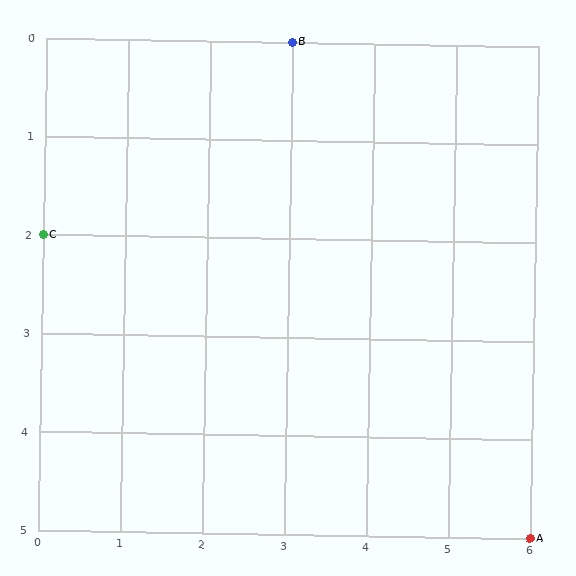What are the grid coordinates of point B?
Point B is at grid coordinates (3, 0).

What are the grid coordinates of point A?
Point A is at grid coordinates (6, 5).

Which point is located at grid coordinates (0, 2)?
Point C is at (0, 2).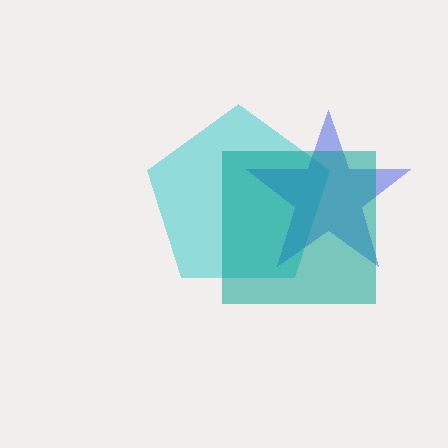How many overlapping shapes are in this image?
There are 3 overlapping shapes in the image.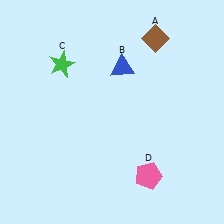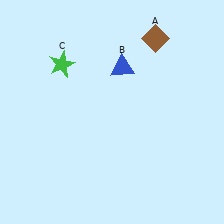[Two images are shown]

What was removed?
The pink pentagon (D) was removed in Image 2.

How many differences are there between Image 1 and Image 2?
There is 1 difference between the two images.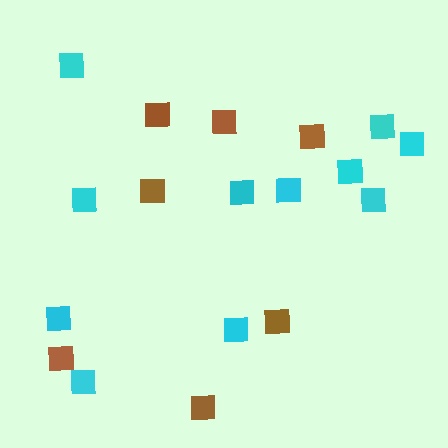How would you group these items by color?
There are 2 groups: one group of cyan squares (11) and one group of brown squares (7).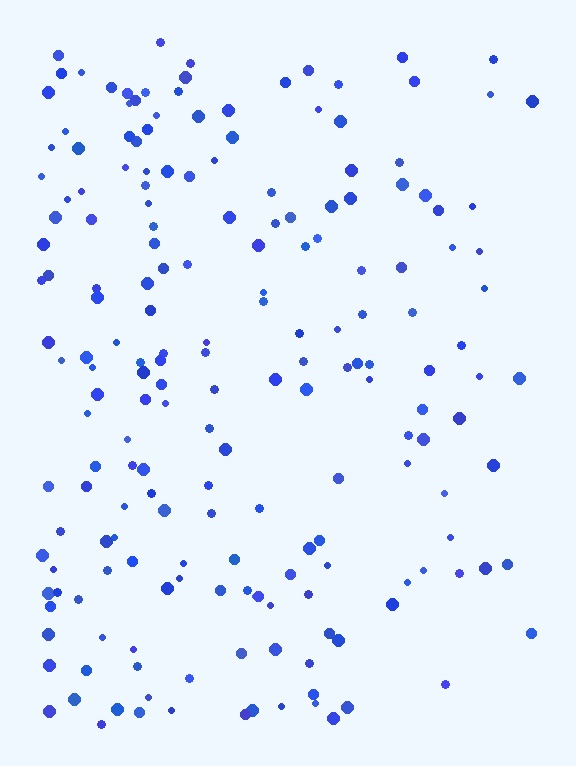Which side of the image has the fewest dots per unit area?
The right.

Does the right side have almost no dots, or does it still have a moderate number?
Still a moderate number, just noticeably fewer than the left.